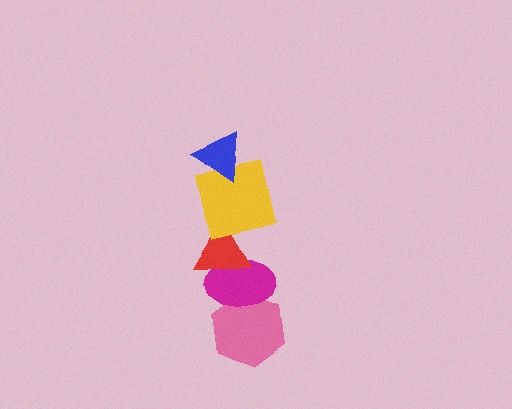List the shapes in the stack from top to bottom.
From top to bottom: the blue triangle, the yellow square, the red triangle, the magenta ellipse, the pink hexagon.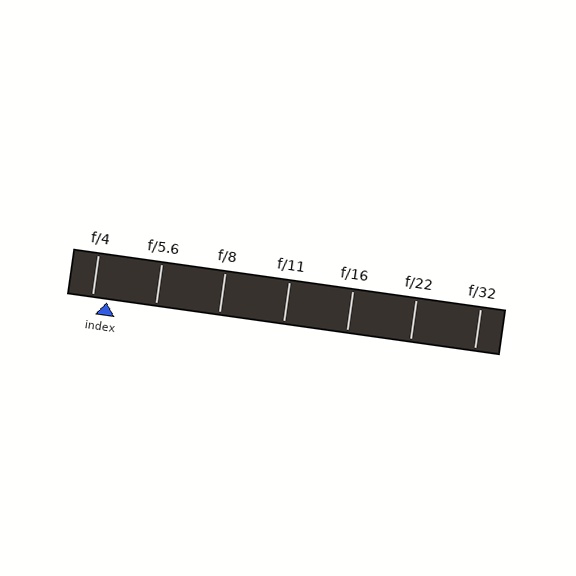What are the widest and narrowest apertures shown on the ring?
The widest aperture shown is f/4 and the narrowest is f/32.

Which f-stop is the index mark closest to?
The index mark is closest to f/4.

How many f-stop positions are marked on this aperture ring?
There are 7 f-stop positions marked.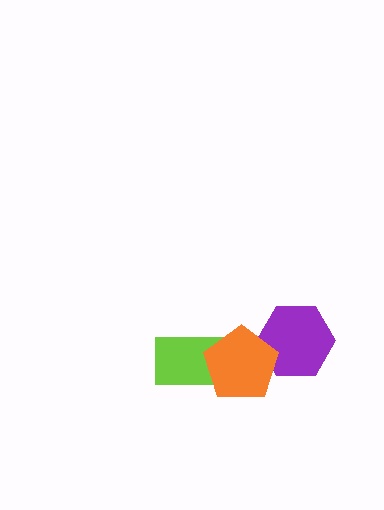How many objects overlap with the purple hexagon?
1 object overlaps with the purple hexagon.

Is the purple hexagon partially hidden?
Yes, it is partially covered by another shape.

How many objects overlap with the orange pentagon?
2 objects overlap with the orange pentagon.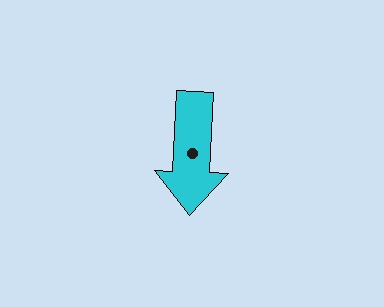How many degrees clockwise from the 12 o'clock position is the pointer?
Approximately 182 degrees.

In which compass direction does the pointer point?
South.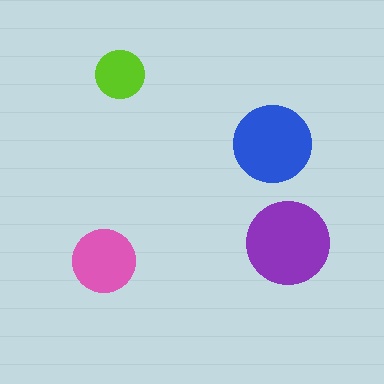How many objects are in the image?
There are 4 objects in the image.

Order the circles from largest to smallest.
the purple one, the blue one, the pink one, the lime one.